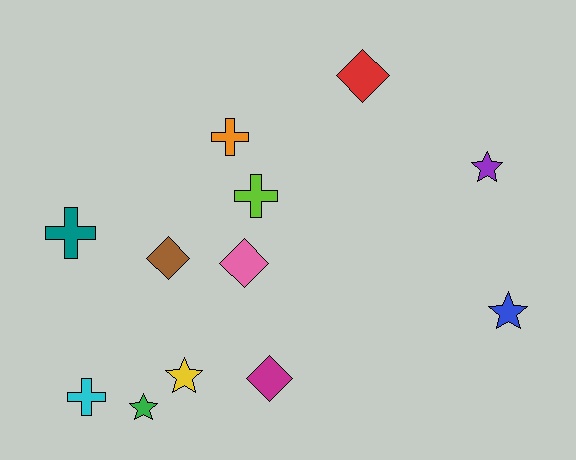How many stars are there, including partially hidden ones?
There are 4 stars.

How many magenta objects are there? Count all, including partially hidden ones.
There is 1 magenta object.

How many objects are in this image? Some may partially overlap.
There are 12 objects.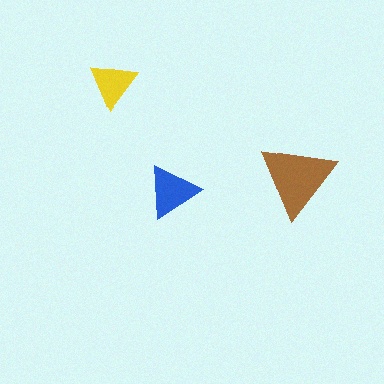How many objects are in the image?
There are 3 objects in the image.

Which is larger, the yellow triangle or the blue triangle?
The blue one.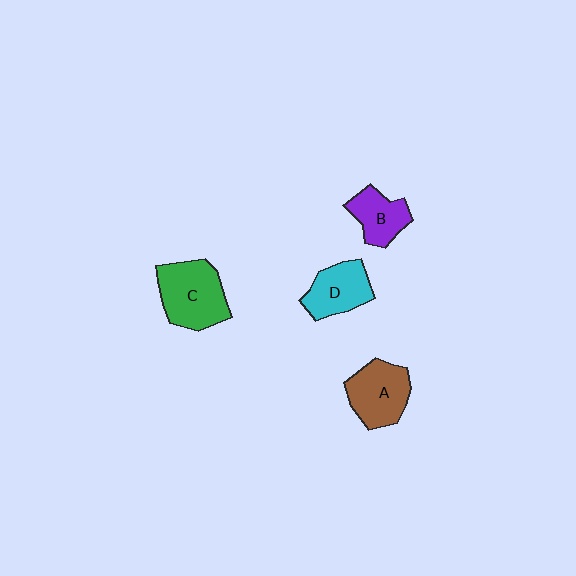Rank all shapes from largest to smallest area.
From largest to smallest: C (green), A (brown), D (cyan), B (purple).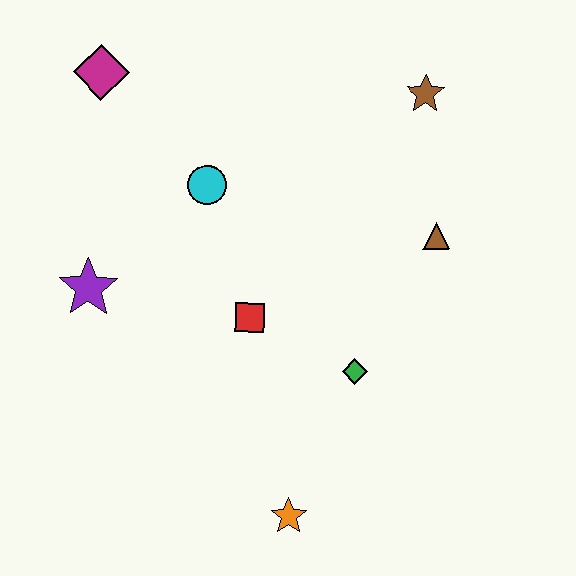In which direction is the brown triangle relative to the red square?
The brown triangle is to the right of the red square.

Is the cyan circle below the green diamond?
No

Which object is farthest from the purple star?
The brown star is farthest from the purple star.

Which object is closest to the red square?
The green diamond is closest to the red square.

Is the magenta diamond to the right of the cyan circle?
No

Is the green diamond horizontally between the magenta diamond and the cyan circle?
No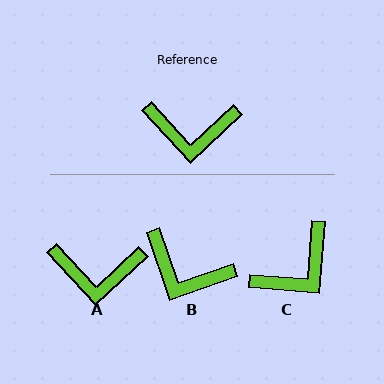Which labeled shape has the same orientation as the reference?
A.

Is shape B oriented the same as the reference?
No, it is off by about 24 degrees.